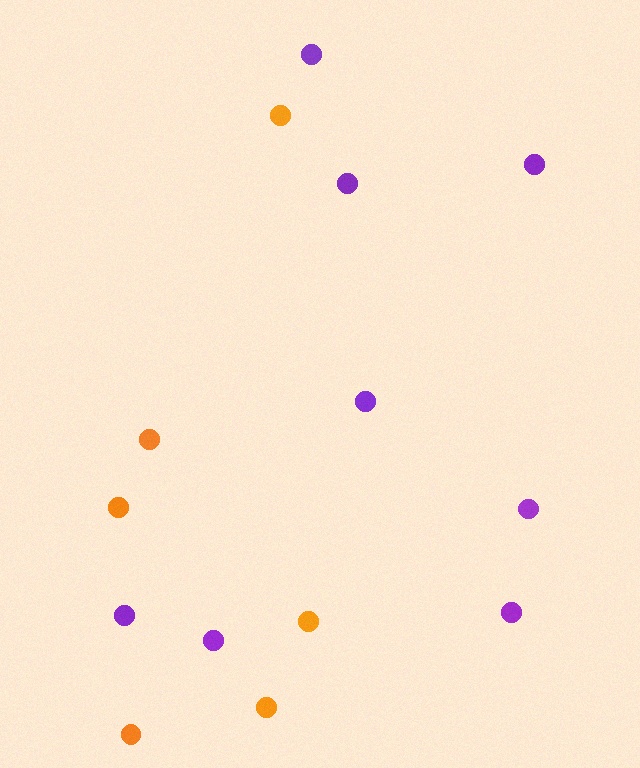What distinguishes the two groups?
There are 2 groups: one group of purple circles (8) and one group of orange circles (6).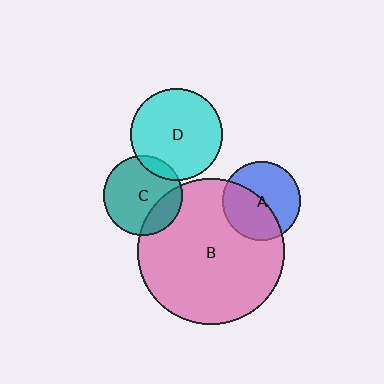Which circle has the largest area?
Circle B (pink).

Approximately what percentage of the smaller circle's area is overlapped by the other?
Approximately 45%.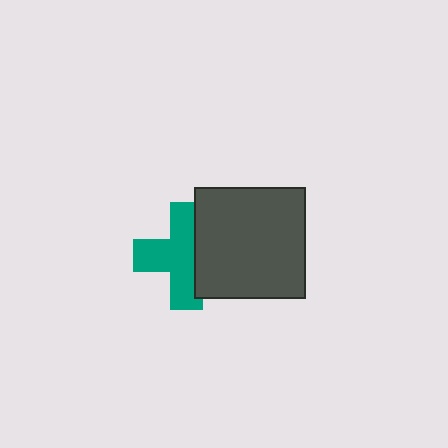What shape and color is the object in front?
The object in front is a dark gray square.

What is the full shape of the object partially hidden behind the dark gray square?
The partially hidden object is a teal cross.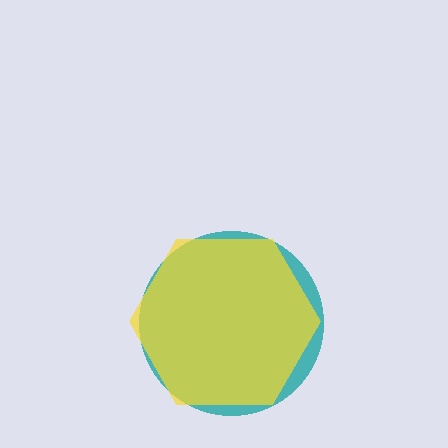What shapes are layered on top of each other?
The layered shapes are: a teal circle, a yellow hexagon.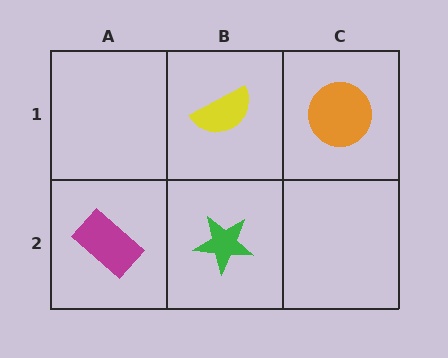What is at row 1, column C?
An orange circle.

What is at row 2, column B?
A green star.